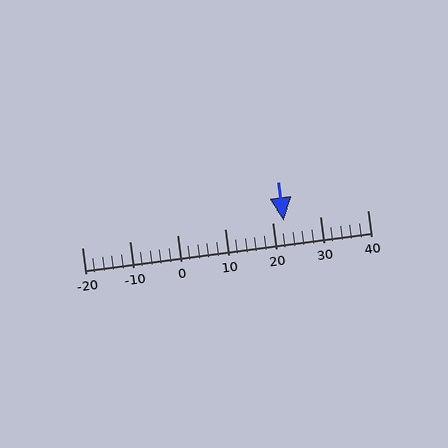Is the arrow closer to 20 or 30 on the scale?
The arrow is closer to 20.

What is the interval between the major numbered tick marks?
The major tick marks are spaced 10 units apart.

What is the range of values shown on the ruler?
The ruler shows values from -20 to 40.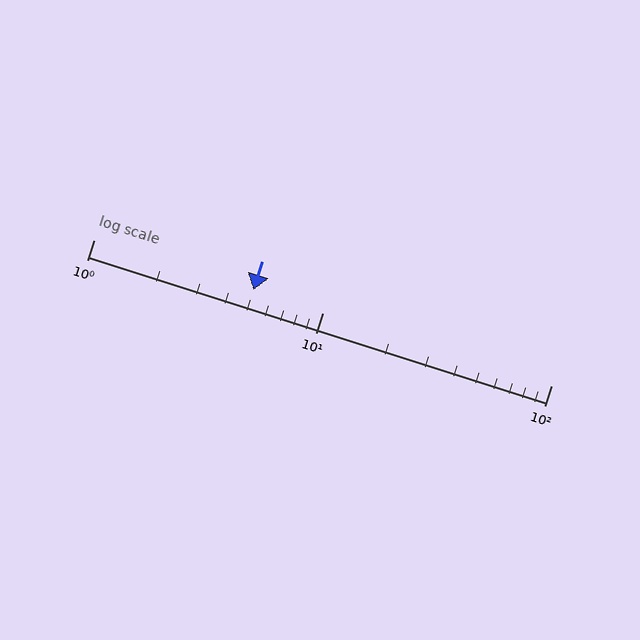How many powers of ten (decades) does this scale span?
The scale spans 2 decades, from 1 to 100.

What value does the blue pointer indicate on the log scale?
The pointer indicates approximately 5.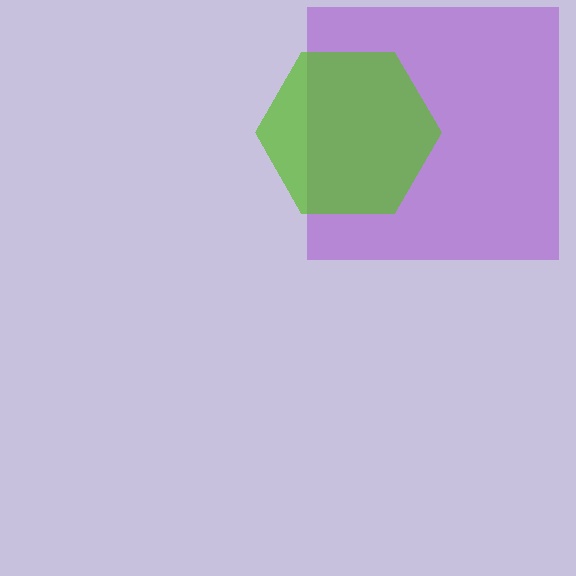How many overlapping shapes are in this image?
There are 2 overlapping shapes in the image.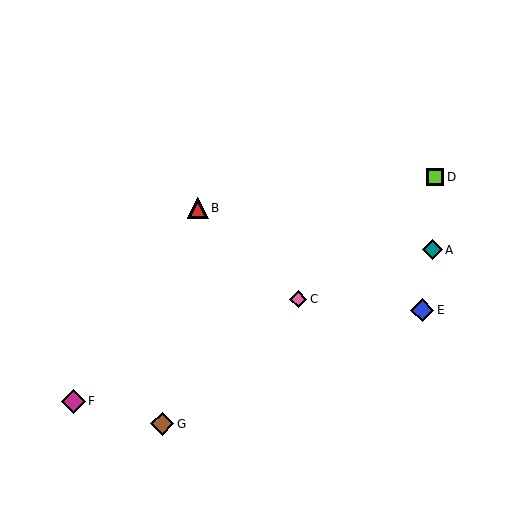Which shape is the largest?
The magenta diamond (labeled F) is the largest.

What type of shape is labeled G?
Shape G is a brown diamond.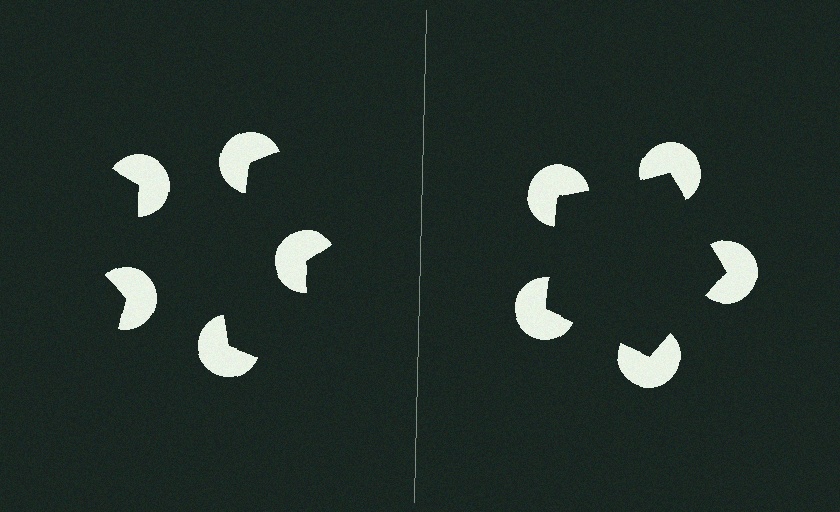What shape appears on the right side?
An illusory pentagon.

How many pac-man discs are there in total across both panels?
10 — 5 on each side.